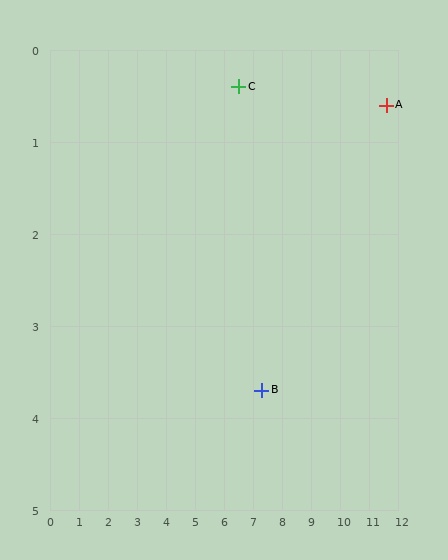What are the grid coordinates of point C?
Point C is at approximately (6.5, 0.4).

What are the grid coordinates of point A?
Point A is at approximately (11.6, 0.6).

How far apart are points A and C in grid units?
Points A and C are about 5.1 grid units apart.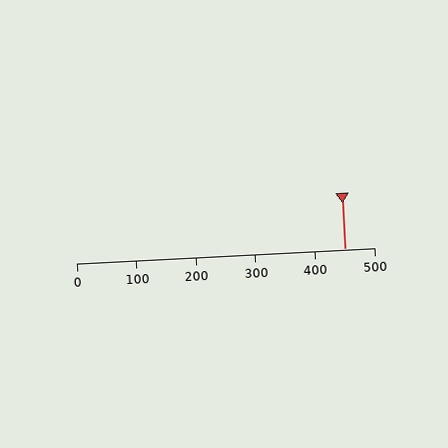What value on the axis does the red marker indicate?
The marker indicates approximately 450.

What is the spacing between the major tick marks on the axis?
The major ticks are spaced 100 apart.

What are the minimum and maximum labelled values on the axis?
The axis runs from 0 to 500.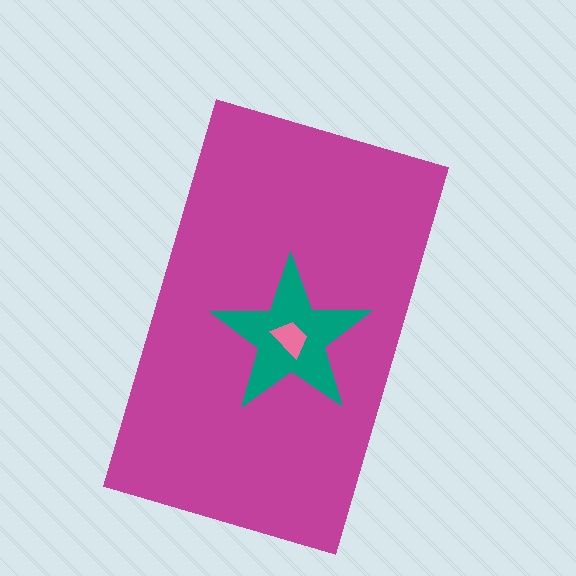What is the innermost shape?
The pink trapezoid.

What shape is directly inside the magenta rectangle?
The teal star.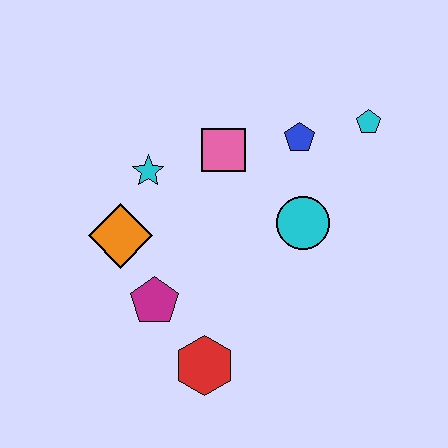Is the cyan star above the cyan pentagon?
No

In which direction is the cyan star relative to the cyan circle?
The cyan star is to the left of the cyan circle.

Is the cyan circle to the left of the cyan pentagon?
Yes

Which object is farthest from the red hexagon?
The cyan pentagon is farthest from the red hexagon.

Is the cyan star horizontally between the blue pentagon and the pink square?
No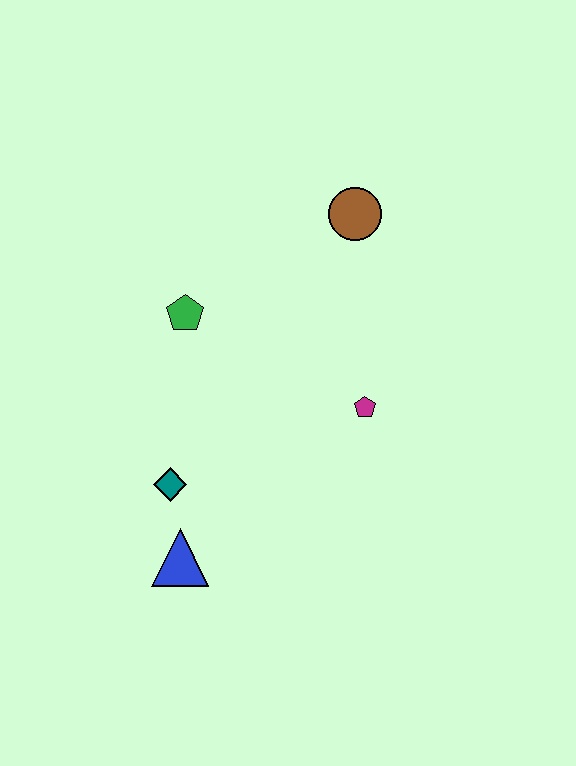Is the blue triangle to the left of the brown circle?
Yes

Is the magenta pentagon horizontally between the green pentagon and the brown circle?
No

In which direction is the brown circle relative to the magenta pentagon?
The brown circle is above the magenta pentagon.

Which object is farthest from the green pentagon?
The blue triangle is farthest from the green pentagon.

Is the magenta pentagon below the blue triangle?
No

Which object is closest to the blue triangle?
The teal diamond is closest to the blue triangle.